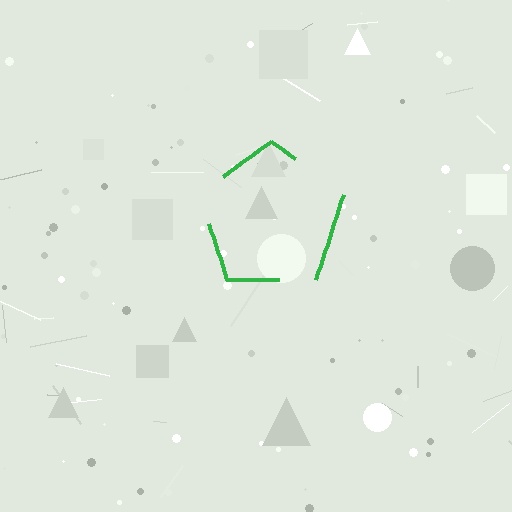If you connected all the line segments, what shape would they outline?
They would outline a pentagon.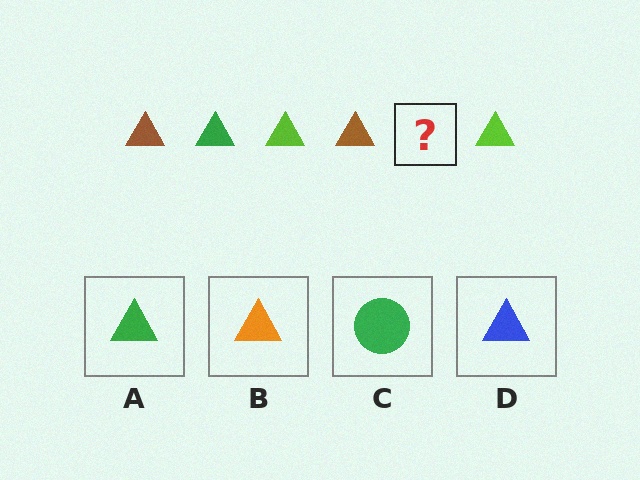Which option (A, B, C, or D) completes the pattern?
A.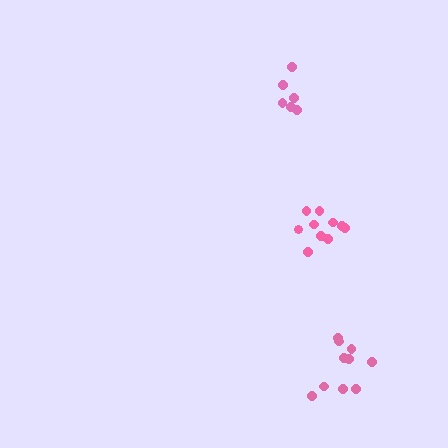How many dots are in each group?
Group 1: 10 dots, Group 2: 10 dots, Group 3: 6 dots (26 total).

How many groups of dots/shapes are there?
There are 3 groups.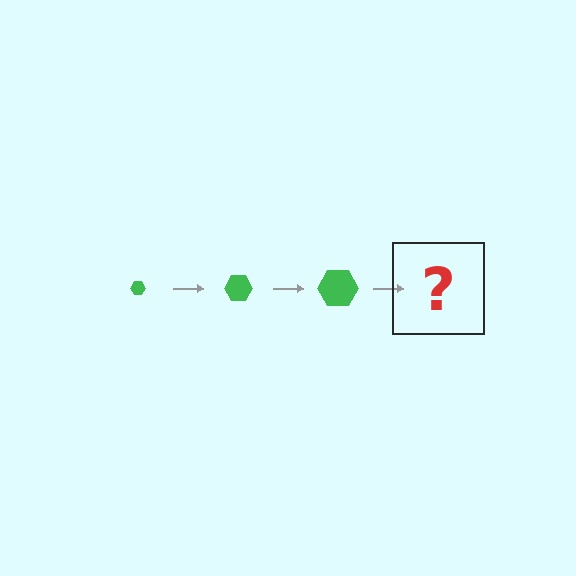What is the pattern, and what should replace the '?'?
The pattern is that the hexagon gets progressively larger each step. The '?' should be a green hexagon, larger than the previous one.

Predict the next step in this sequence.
The next step is a green hexagon, larger than the previous one.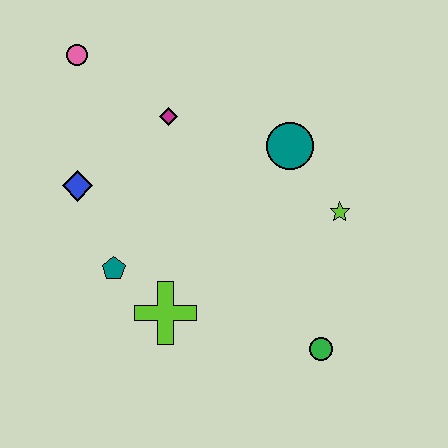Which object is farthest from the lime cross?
The pink circle is farthest from the lime cross.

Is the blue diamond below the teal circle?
Yes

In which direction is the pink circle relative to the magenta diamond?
The pink circle is to the left of the magenta diamond.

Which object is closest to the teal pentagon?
The lime cross is closest to the teal pentagon.